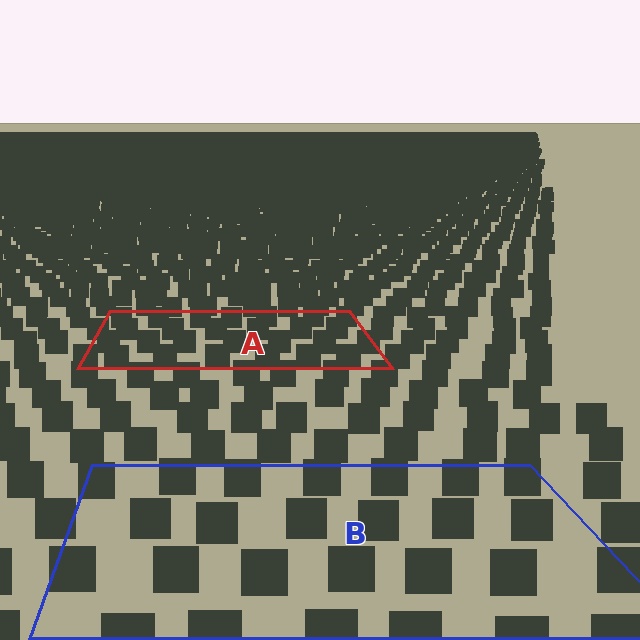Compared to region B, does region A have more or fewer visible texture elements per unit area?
Region A has more texture elements per unit area — they are packed more densely because it is farther away.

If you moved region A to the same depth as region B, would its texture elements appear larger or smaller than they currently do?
They would appear larger. At a closer depth, the same texture elements are projected at a bigger on-screen size.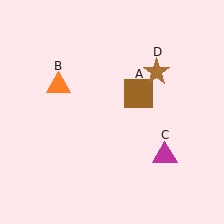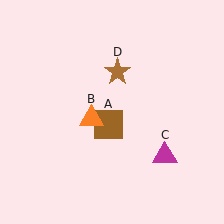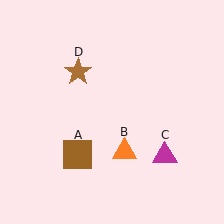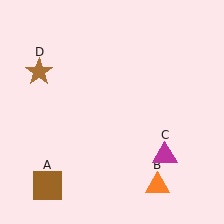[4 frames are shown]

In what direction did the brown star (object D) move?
The brown star (object D) moved left.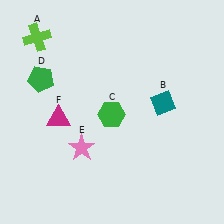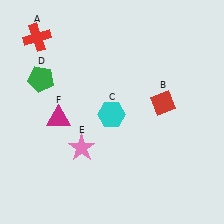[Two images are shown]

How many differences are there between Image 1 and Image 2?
There are 3 differences between the two images.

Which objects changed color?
A changed from lime to red. B changed from teal to red. C changed from green to cyan.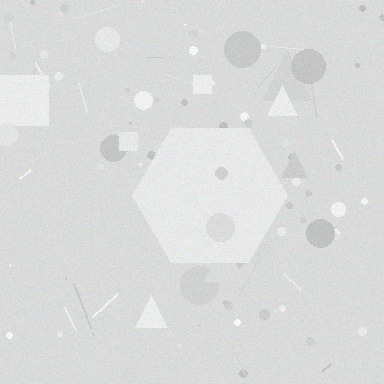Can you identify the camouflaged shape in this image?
The camouflaged shape is a hexagon.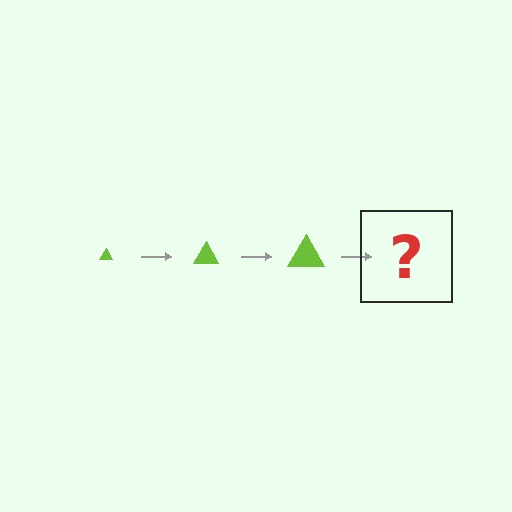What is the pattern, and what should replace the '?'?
The pattern is that the triangle gets progressively larger each step. The '?' should be a lime triangle, larger than the previous one.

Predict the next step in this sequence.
The next step is a lime triangle, larger than the previous one.